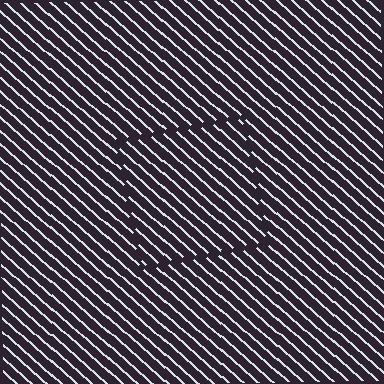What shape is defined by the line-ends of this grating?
An illusory square. The interior of the shape contains the same grating, shifted by half a period — the contour is defined by the phase discontinuity where line-ends from the inner and outer gratings abut.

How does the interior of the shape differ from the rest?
The interior of the shape contains the same grating, shifted by half a period — the contour is defined by the phase discontinuity where line-ends from the inner and outer gratings abut.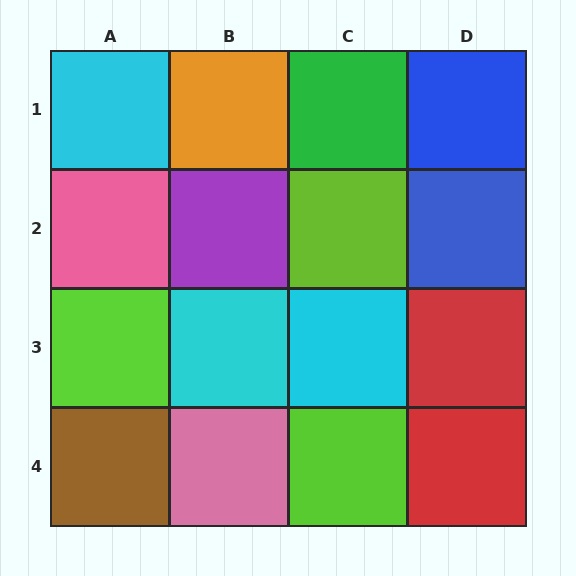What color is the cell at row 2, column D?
Blue.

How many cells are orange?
1 cell is orange.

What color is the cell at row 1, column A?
Cyan.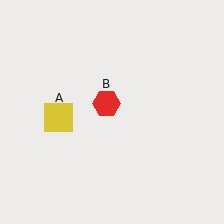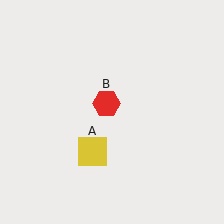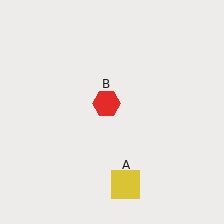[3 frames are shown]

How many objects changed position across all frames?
1 object changed position: yellow square (object A).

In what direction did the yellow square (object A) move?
The yellow square (object A) moved down and to the right.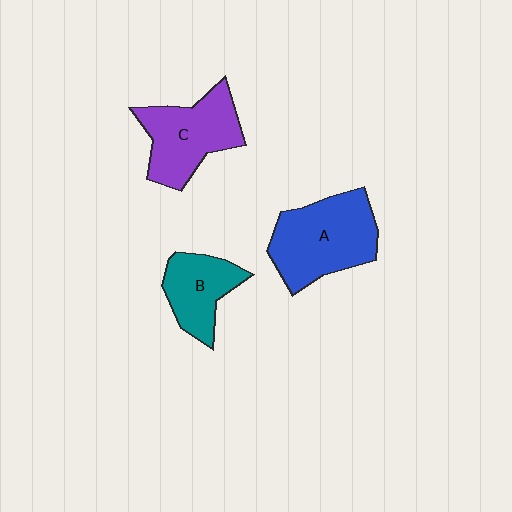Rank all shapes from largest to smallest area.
From largest to smallest: A (blue), C (purple), B (teal).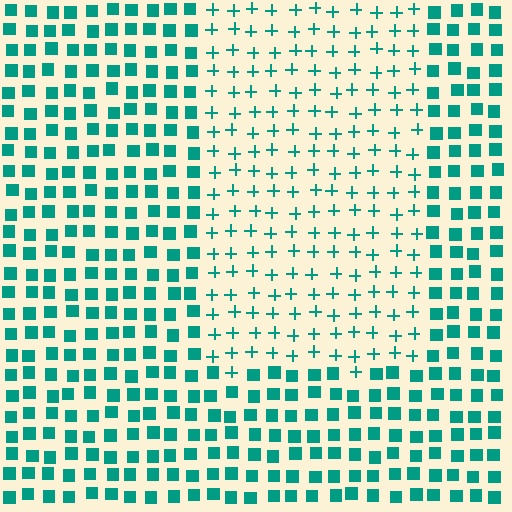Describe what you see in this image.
The image is filled with small teal elements arranged in a uniform grid. A rectangle-shaped region contains plus signs, while the surrounding area contains squares. The boundary is defined purely by the change in element shape.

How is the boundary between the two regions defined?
The boundary is defined by a change in element shape: plus signs inside vs. squares outside. All elements share the same color and spacing.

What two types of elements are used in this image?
The image uses plus signs inside the rectangle region and squares outside it.